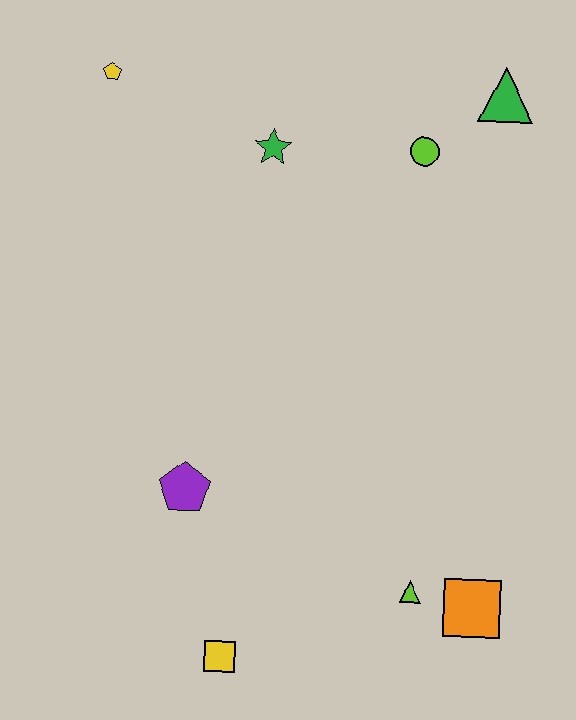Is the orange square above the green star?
No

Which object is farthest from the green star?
The yellow square is farthest from the green star.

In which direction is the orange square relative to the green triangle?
The orange square is below the green triangle.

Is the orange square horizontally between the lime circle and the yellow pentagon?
No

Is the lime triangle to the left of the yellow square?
No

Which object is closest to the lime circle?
The green triangle is closest to the lime circle.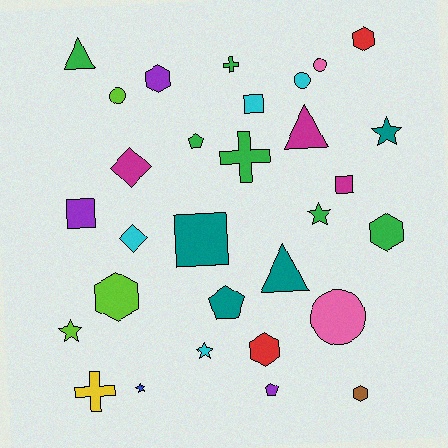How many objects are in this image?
There are 30 objects.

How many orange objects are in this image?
There are no orange objects.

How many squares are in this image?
There are 4 squares.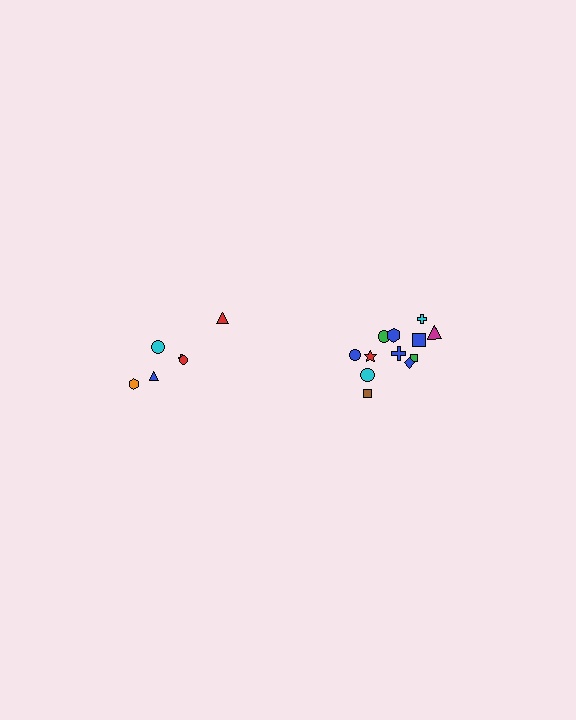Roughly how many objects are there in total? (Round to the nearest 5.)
Roughly 20 objects in total.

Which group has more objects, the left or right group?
The right group.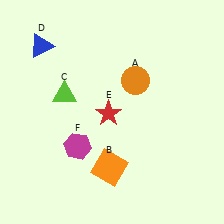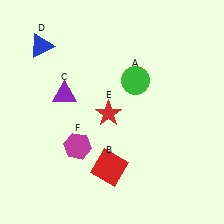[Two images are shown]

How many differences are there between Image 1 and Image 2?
There are 3 differences between the two images.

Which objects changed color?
A changed from orange to green. B changed from orange to red. C changed from lime to purple.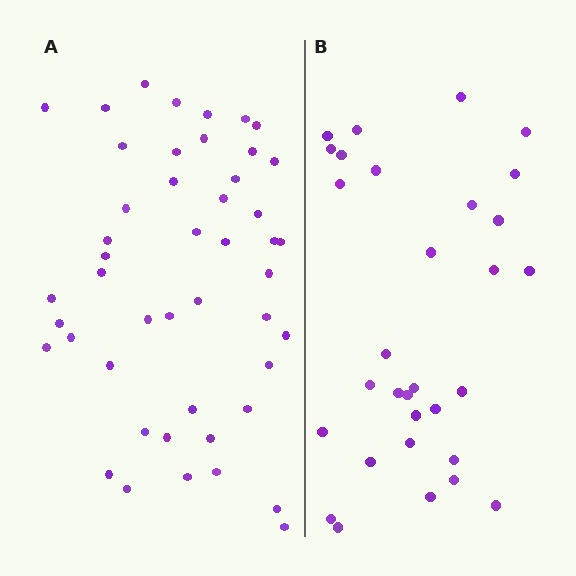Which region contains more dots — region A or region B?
Region A (the left region) has more dots.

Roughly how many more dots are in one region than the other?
Region A has approximately 15 more dots than region B.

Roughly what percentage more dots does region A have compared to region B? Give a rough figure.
About 50% more.